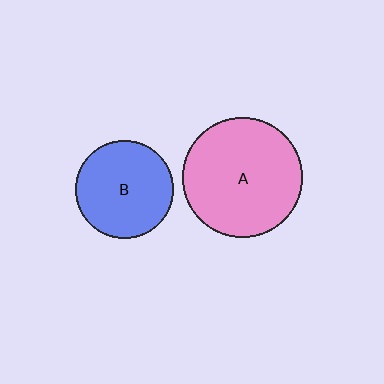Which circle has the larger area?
Circle A (pink).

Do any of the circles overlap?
No, none of the circles overlap.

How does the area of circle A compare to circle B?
Approximately 1.5 times.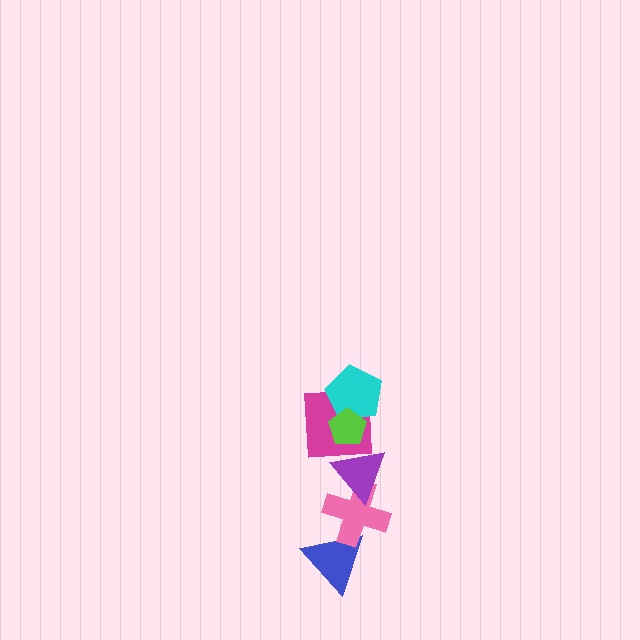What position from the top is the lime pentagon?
The lime pentagon is 1st from the top.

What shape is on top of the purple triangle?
The magenta square is on top of the purple triangle.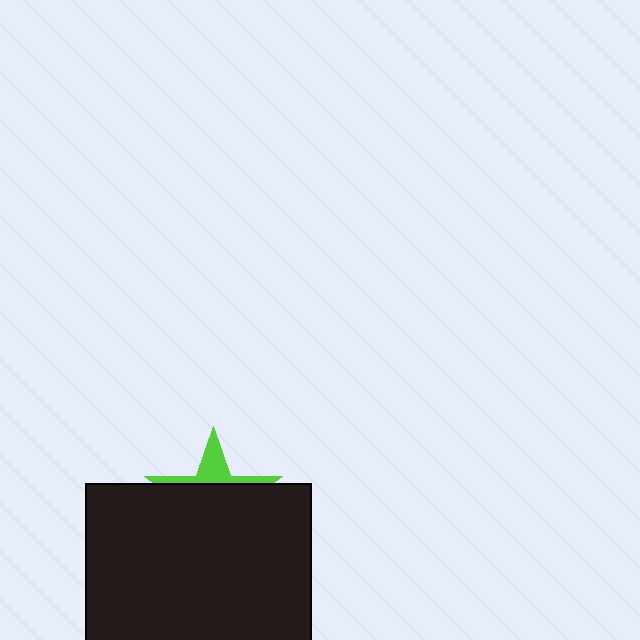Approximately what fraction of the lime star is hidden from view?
Roughly 70% of the lime star is hidden behind the black rectangle.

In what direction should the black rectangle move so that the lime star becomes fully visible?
The black rectangle should move down. That is the shortest direction to clear the overlap and leave the lime star fully visible.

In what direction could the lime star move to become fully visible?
The lime star could move up. That would shift it out from behind the black rectangle entirely.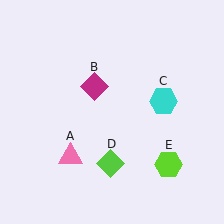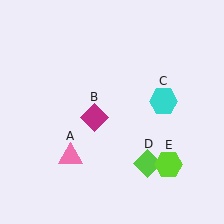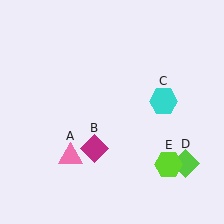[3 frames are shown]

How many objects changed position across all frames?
2 objects changed position: magenta diamond (object B), lime diamond (object D).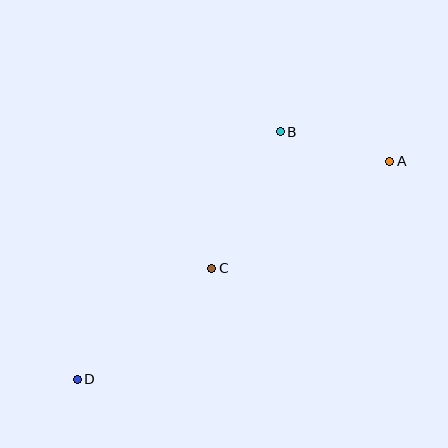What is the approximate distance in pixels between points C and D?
The distance between C and D is approximately 174 pixels.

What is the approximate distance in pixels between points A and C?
The distance between A and C is approximately 208 pixels.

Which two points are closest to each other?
Points A and B are closest to each other.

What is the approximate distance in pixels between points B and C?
The distance between B and C is approximately 153 pixels.